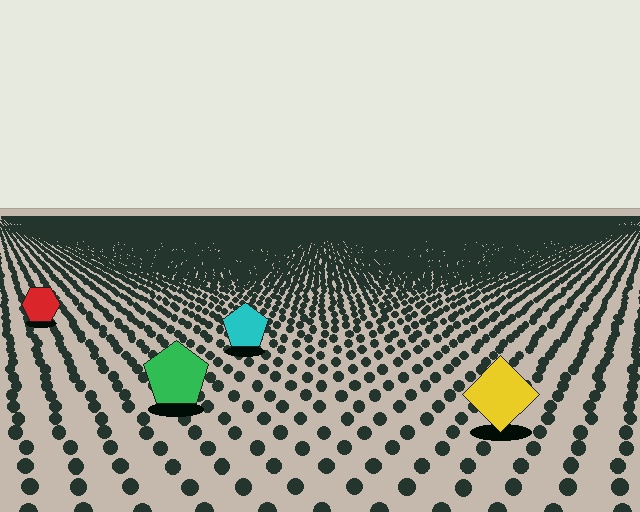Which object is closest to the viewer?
The yellow diamond is closest. The texture marks near it are larger and more spread out.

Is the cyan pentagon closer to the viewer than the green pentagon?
No. The green pentagon is closer — you can tell from the texture gradient: the ground texture is coarser near it.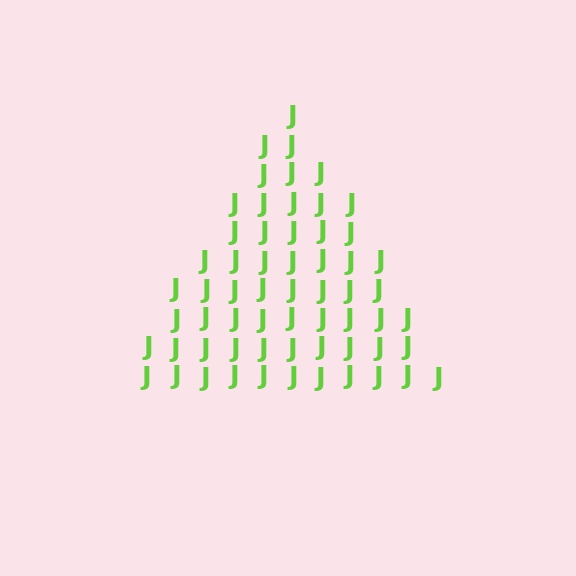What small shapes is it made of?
It is made of small letter J's.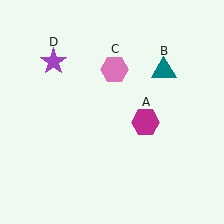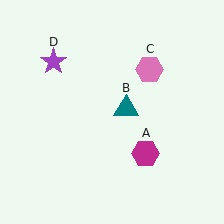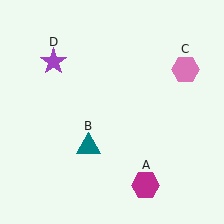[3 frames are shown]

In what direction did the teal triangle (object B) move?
The teal triangle (object B) moved down and to the left.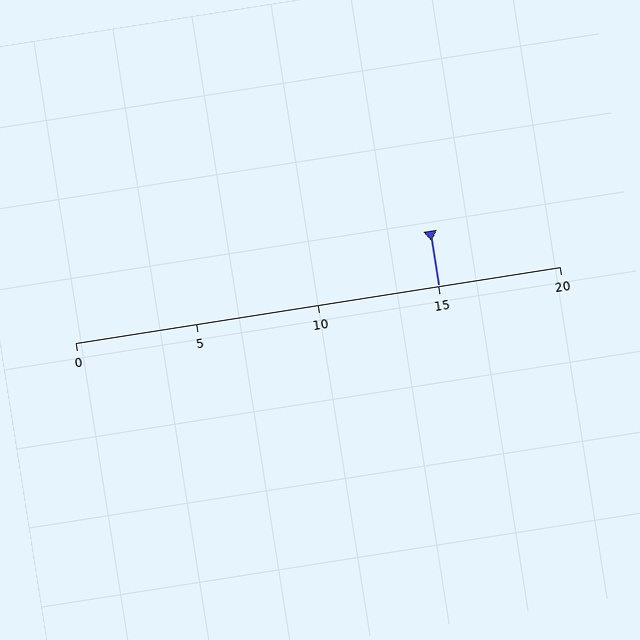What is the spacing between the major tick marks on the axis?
The major ticks are spaced 5 apart.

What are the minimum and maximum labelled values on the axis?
The axis runs from 0 to 20.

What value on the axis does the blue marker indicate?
The marker indicates approximately 15.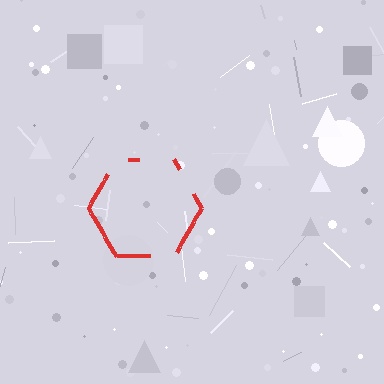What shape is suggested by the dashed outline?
The dashed outline suggests a hexagon.